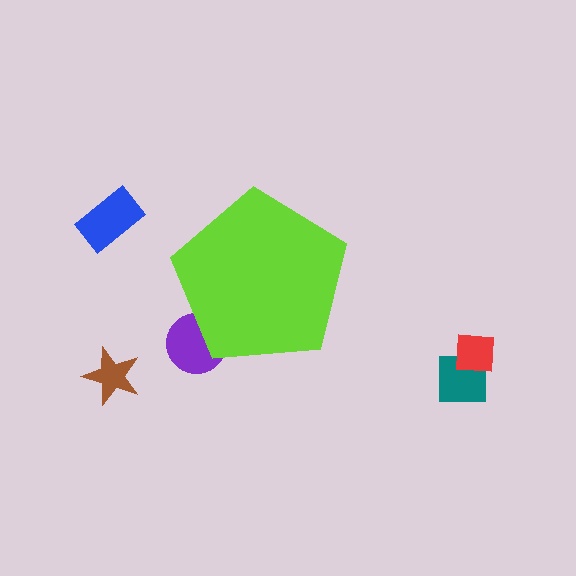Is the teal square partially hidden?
No, the teal square is fully visible.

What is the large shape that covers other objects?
A lime pentagon.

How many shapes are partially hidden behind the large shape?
1 shape is partially hidden.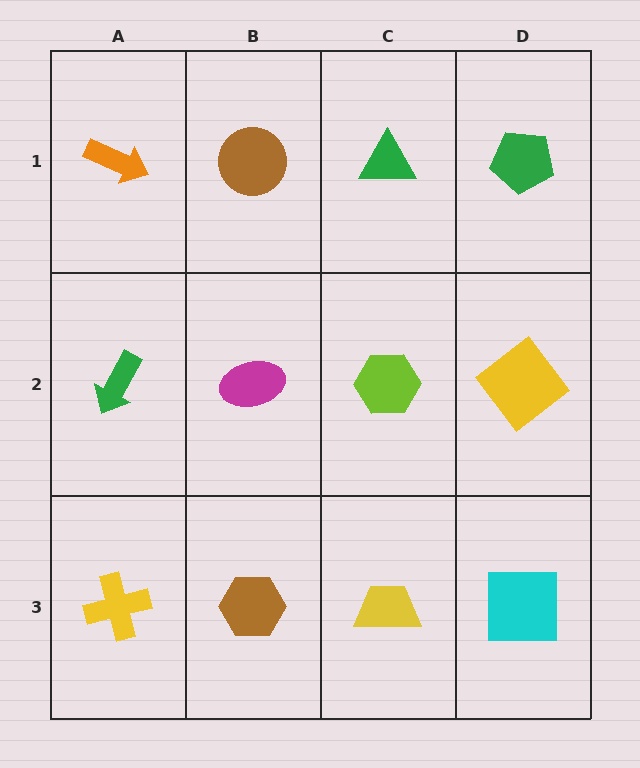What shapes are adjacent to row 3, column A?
A green arrow (row 2, column A), a brown hexagon (row 3, column B).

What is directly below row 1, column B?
A magenta ellipse.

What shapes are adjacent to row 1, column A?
A green arrow (row 2, column A), a brown circle (row 1, column B).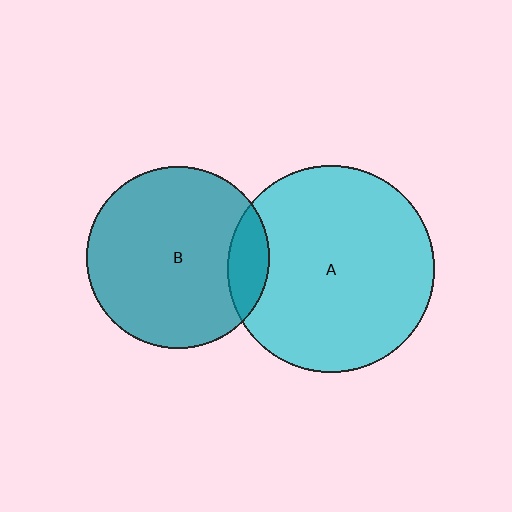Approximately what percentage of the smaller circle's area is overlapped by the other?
Approximately 15%.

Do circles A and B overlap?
Yes.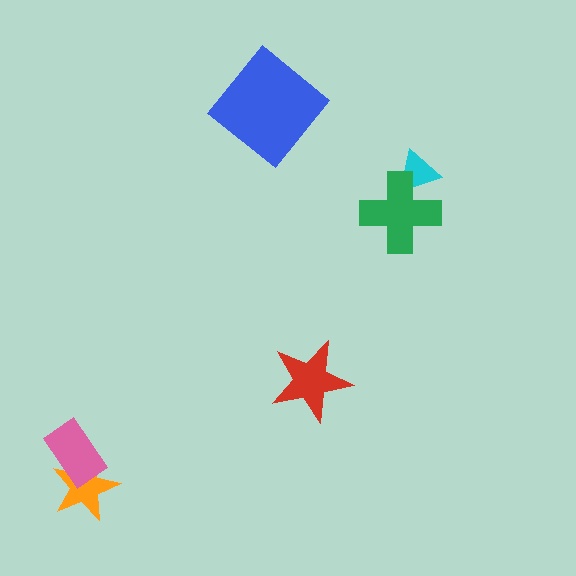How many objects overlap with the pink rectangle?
1 object overlaps with the pink rectangle.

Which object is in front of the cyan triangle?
The green cross is in front of the cyan triangle.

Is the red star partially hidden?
No, no other shape covers it.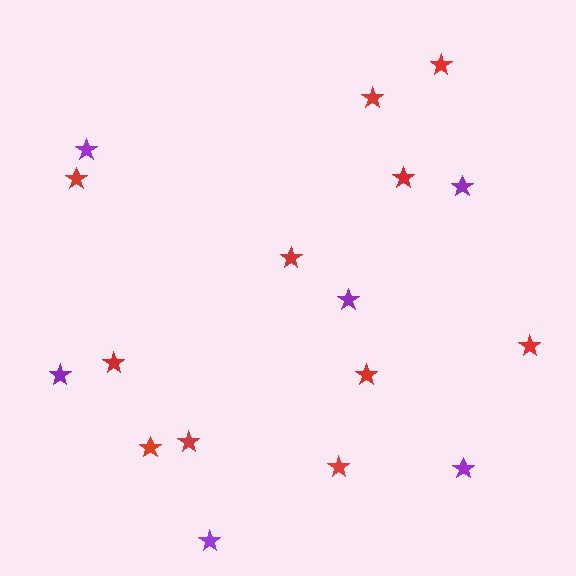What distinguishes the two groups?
There are 2 groups: one group of purple stars (6) and one group of red stars (11).